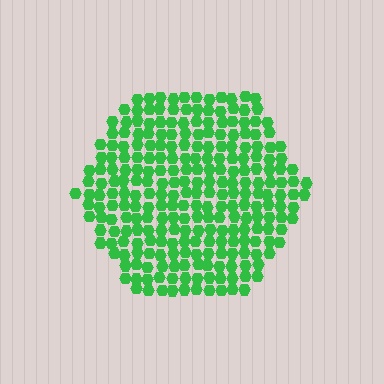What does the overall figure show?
The overall figure shows a hexagon.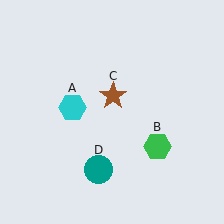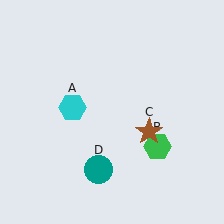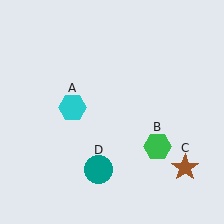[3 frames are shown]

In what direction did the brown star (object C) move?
The brown star (object C) moved down and to the right.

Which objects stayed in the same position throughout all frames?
Cyan hexagon (object A) and green hexagon (object B) and teal circle (object D) remained stationary.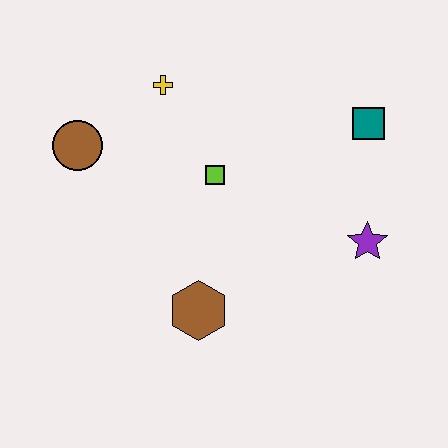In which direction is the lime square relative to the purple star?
The lime square is to the left of the purple star.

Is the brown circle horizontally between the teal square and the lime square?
No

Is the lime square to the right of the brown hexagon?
Yes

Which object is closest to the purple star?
The teal square is closest to the purple star.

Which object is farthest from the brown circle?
The purple star is farthest from the brown circle.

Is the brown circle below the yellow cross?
Yes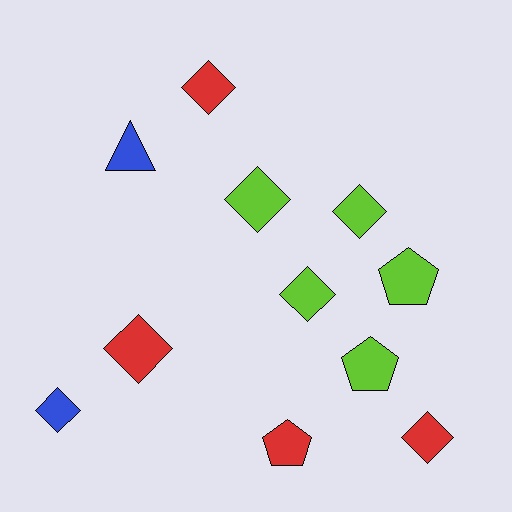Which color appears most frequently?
Lime, with 5 objects.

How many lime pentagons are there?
There are 2 lime pentagons.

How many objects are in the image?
There are 11 objects.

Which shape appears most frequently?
Diamond, with 7 objects.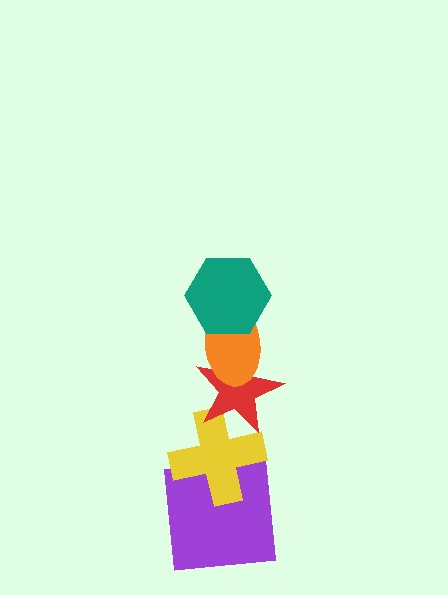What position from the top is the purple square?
The purple square is 5th from the top.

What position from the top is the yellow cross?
The yellow cross is 4th from the top.